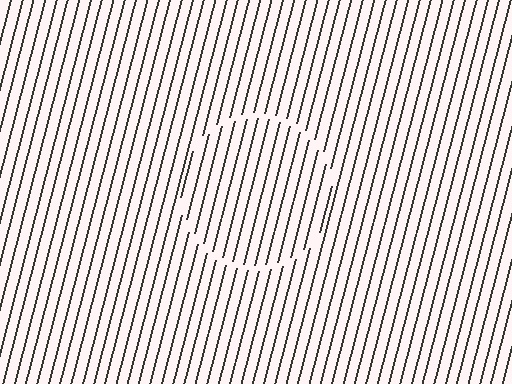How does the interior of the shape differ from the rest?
The interior of the shape contains the same grating, shifted by half a period — the contour is defined by the phase discontinuity where line-ends from the inner and outer gratings abut.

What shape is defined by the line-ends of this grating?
An illusory circle. The interior of the shape contains the same grating, shifted by half a period — the contour is defined by the phase discontinuity where line-ends from the inner and outer gratings abut.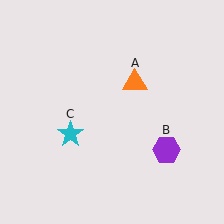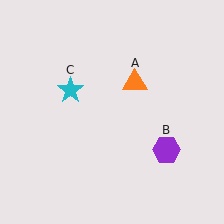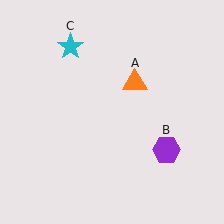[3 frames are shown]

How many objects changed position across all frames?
1 object changed position: cyan star (object C).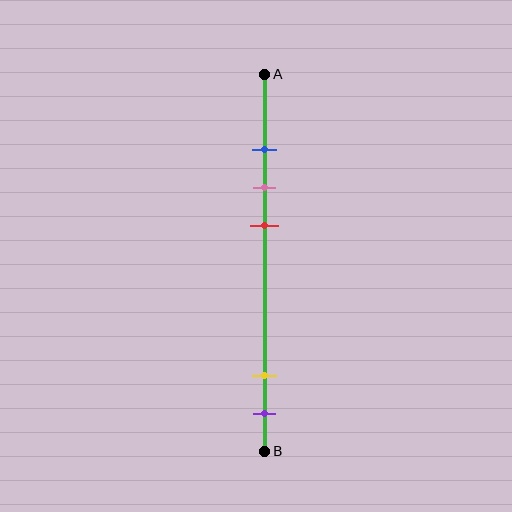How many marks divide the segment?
There are 5 marks dividing the segment.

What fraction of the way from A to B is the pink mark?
The pink mark is approximately 30% (0.3) of the way from A to B.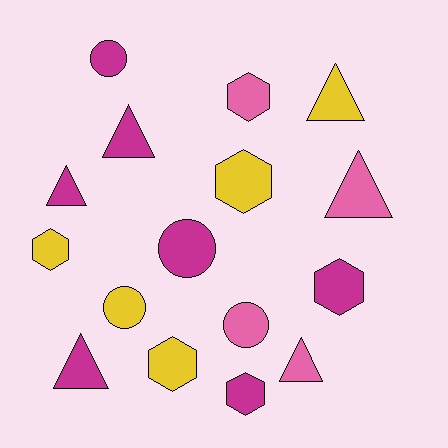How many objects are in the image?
There are 16 objects.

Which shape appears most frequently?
Triangle, with 6 objects.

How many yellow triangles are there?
There is 1 yellow triangle.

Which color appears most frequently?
Magenta, with 7 objects.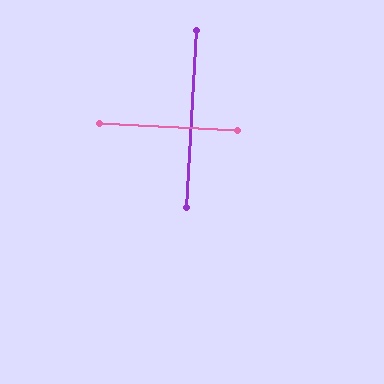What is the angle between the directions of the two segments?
Approximately 90 degrees.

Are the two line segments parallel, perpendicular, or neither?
Perpendicular — they meet at approximately 90°.